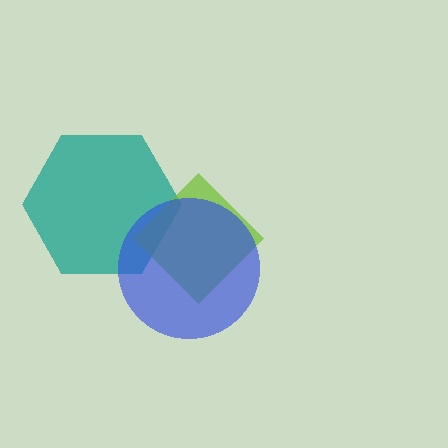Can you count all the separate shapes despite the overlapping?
Yes, there are 3 separate shapes.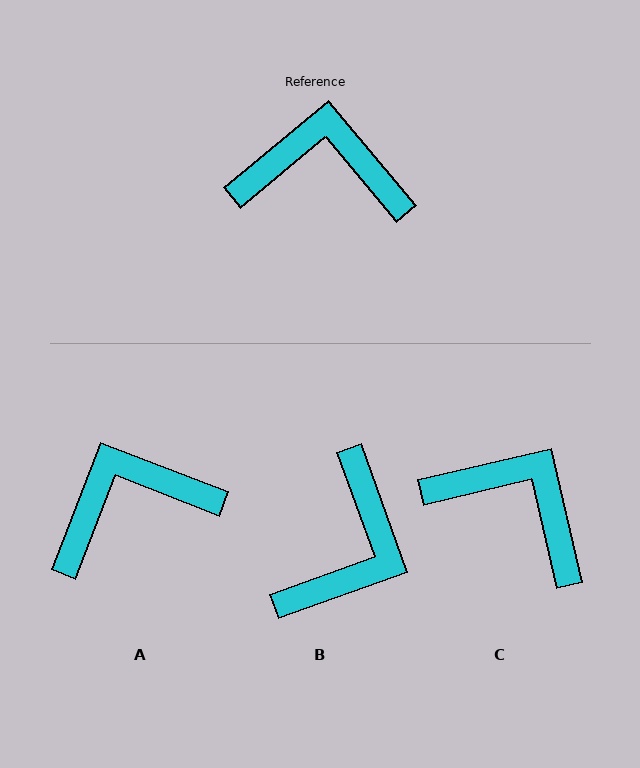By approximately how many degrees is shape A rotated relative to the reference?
Approximately 29 degrees counter-clockwise.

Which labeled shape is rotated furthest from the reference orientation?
B, about 110 degrees away.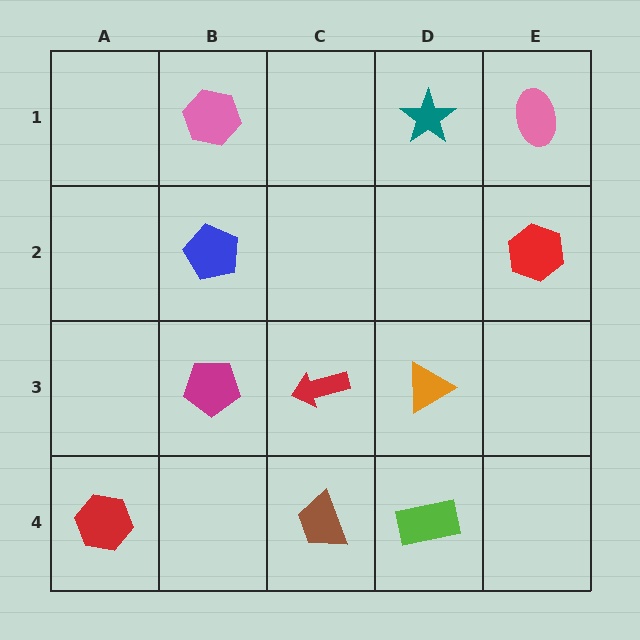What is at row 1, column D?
A teal star.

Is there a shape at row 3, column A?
No, that cell is empty.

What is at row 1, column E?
A pink ellipse.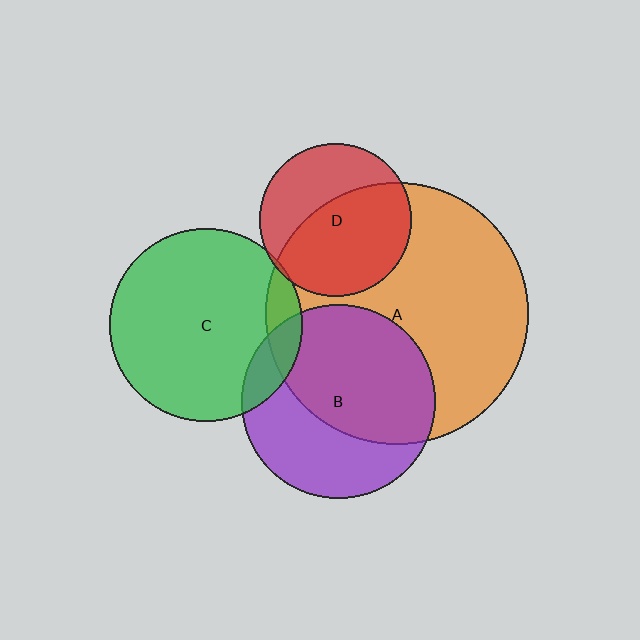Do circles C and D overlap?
Yes.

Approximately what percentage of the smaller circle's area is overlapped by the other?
Approximately 5%.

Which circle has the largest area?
Circle A (orange).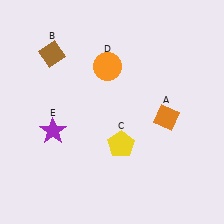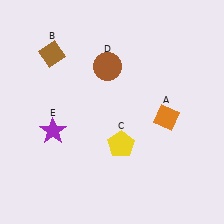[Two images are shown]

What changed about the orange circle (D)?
In Image 1, D is orange. In Image 2, it changed to brown.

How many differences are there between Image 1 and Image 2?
There is 1 difference between the two images.